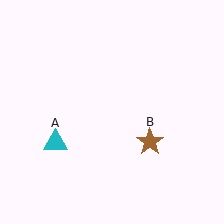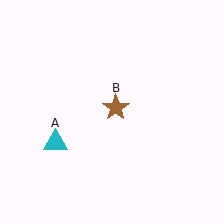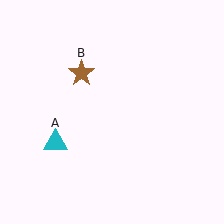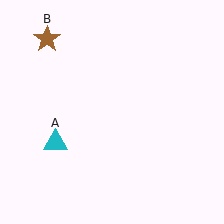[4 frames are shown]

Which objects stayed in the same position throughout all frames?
Cyan triangle (object A) remained stationary.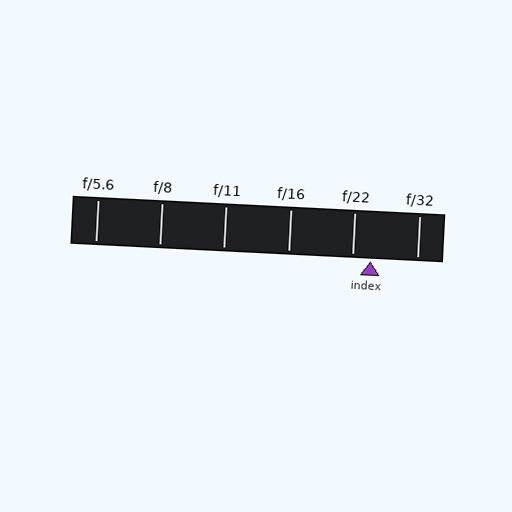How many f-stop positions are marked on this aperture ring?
There are 6 f-stop positions marked.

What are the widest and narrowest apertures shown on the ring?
The widest aperture shown is f/5.6 and the narrowest is f/32.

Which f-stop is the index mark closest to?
The index mark is closest to f/22.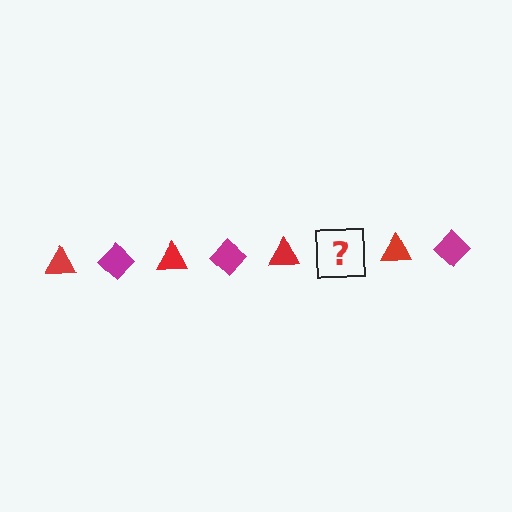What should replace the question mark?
The question mark should be replaced with a magenta diamond.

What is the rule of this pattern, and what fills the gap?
The rule is that the pattern alternates between red triangle and magenta diamond. The gap should be filled with a magenta diamond.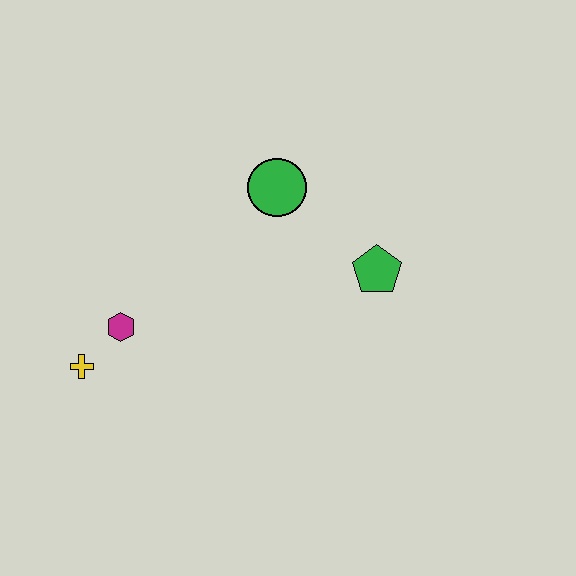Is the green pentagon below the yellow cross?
No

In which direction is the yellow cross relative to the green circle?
The yellow cross is to the left of the green circle.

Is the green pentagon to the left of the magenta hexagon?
No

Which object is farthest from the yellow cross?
The green pentagon is farthest from the yellow cross.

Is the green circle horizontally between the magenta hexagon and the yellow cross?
No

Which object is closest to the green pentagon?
The green circle is closest to the green pentagon.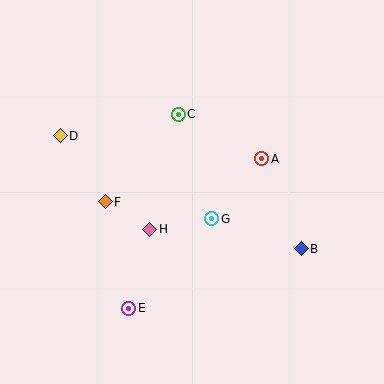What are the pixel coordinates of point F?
Point F is at (105, 202).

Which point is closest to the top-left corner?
Point D is closest to the top-left corner.